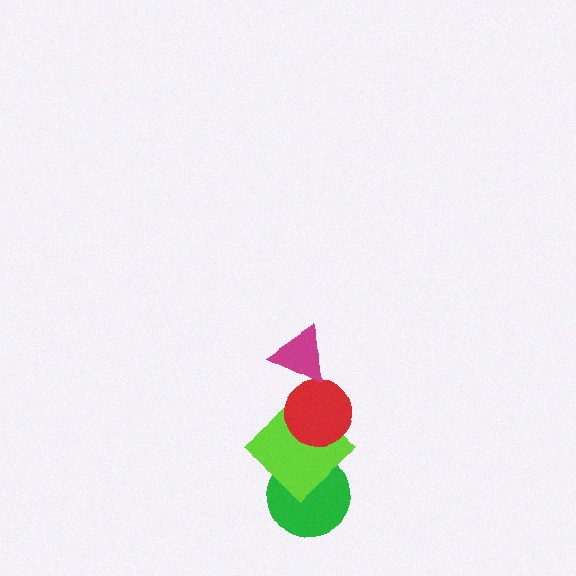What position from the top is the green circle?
The green circle is 4th from the top.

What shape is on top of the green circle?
The lime diamond is on top of the green circle.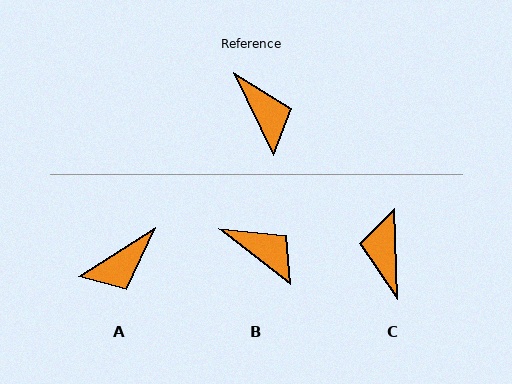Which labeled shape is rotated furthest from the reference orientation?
C, about 155 degrees away.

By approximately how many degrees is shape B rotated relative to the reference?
Approximately 26 degrees counter-clockwise.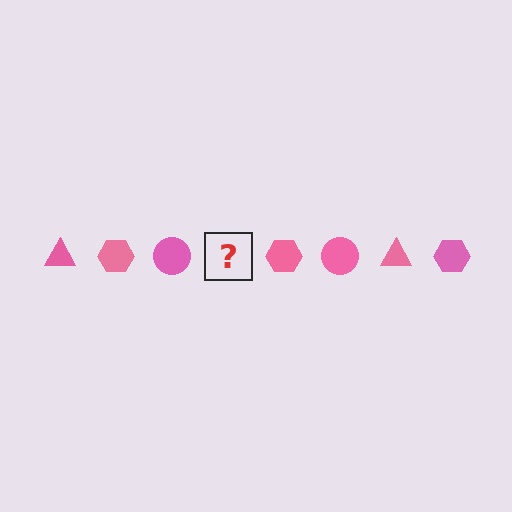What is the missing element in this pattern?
The missing element is a pink triangle.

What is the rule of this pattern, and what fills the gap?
The rule is that the pattern cycles through triangle, hexagon, circle shapes in pink. The gap should be filled with a pink triangle.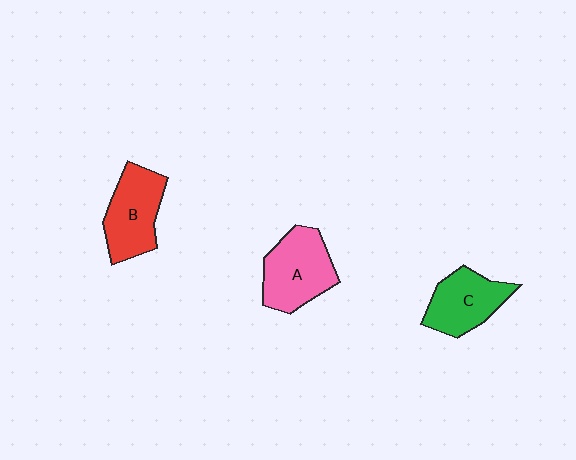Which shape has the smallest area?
Shape C (green).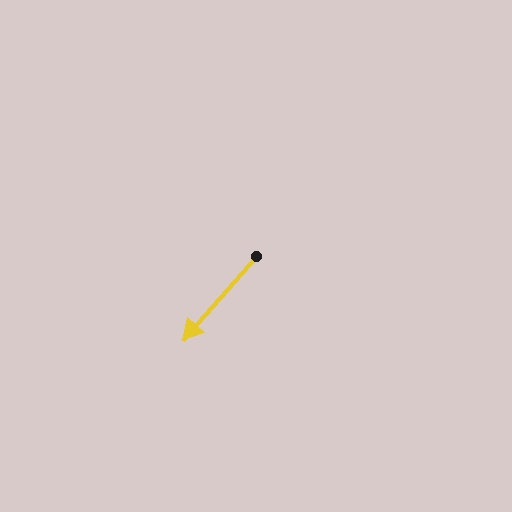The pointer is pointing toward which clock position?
Roughly 7 o'clock.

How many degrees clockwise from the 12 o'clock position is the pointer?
Approximately 221 degrees.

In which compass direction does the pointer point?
Southwest.